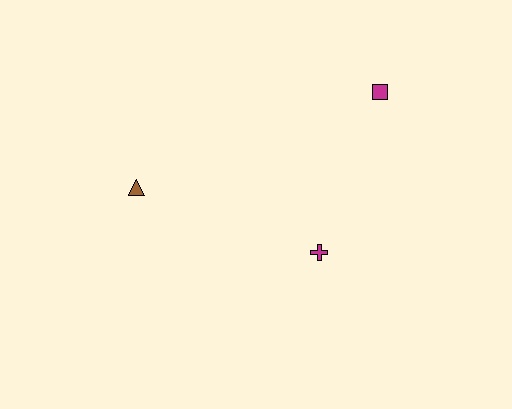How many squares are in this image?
There is 1 square.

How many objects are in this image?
There are 3 objects.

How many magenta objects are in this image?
There are 2 magenta objects.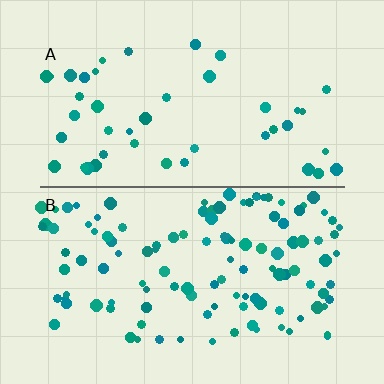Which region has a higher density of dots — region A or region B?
B (the bottom).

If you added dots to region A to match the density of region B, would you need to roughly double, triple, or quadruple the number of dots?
Approximately triple.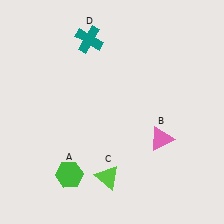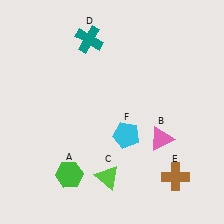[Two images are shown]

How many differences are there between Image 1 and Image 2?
There are 2 differences between the two images.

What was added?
A brown cross (E), a cyan pentagon (F) were added in Image 2.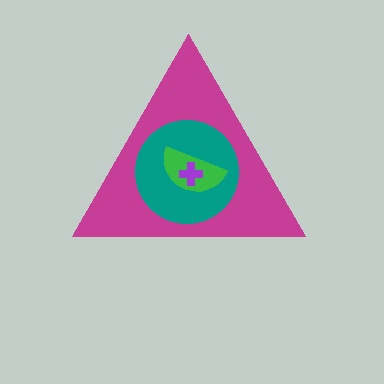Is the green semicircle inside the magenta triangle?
Yes.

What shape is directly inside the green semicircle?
The purple cross.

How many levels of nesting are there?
4.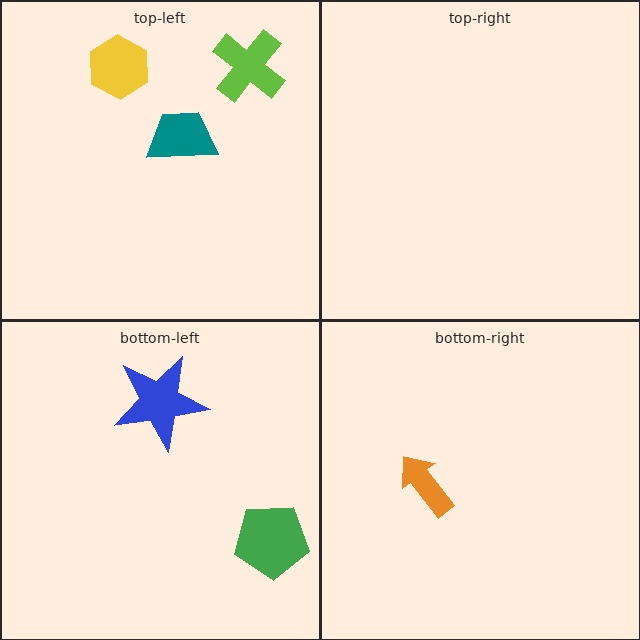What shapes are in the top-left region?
The lime cross, the teal trapezoid, the yellow hexagon.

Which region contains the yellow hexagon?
The top-left region.